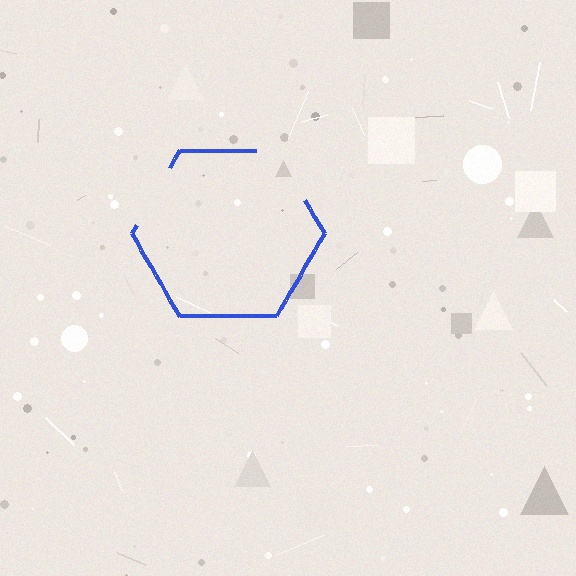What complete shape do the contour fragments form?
The contour fragments form a hexagon.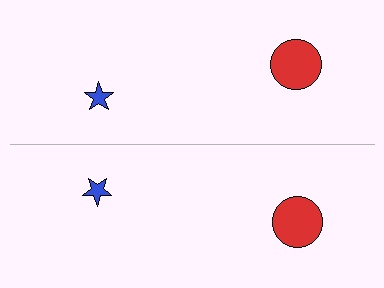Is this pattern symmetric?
Yes, this pattern has bilateral (reflection) symmetry.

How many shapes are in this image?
There are 4 shapes in this image.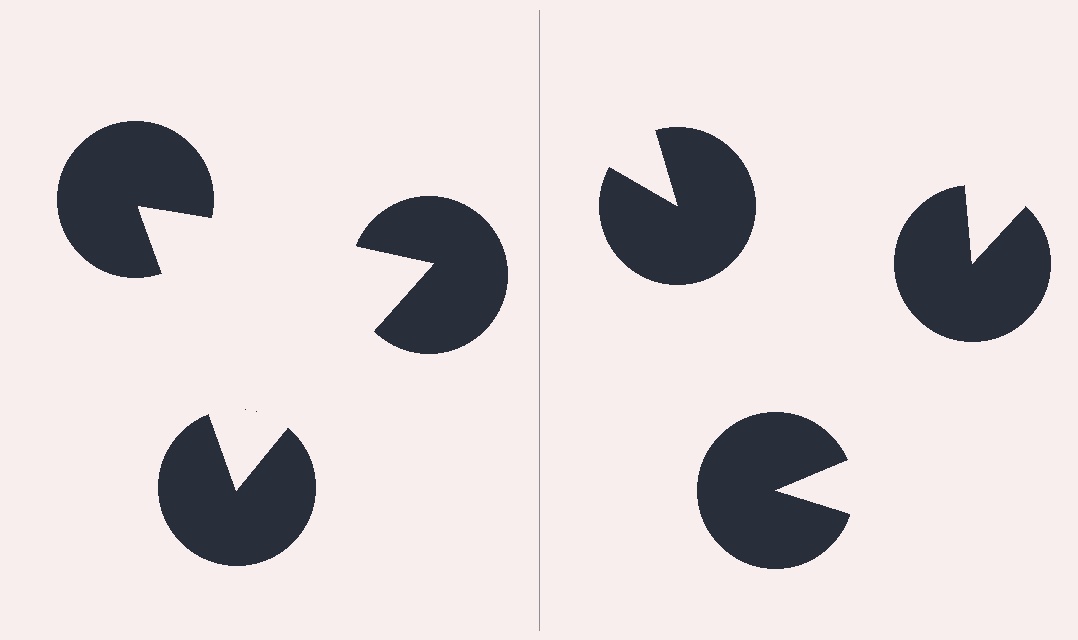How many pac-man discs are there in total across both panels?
6 — 3 on each side.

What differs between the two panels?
The pac-man discs are positioned identically on both sides; only the wedge orientations differ. On the left they align to a triangle; on the right they are misaligned.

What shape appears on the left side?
An illusory triangle.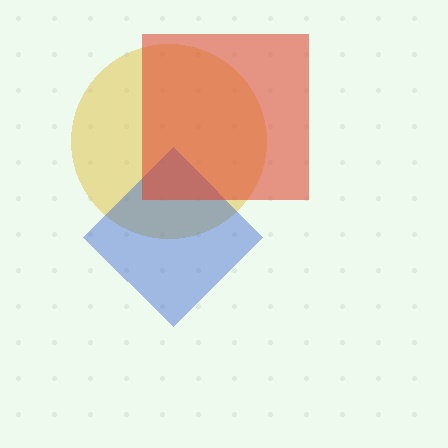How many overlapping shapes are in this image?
There are 3 overlapping shapes in the image.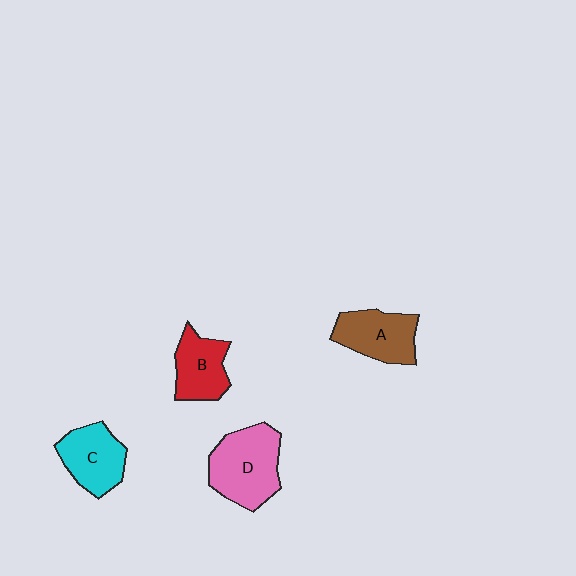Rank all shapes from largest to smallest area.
From largest to smallest: D (pink), A (brown), C (cyan), B (red).